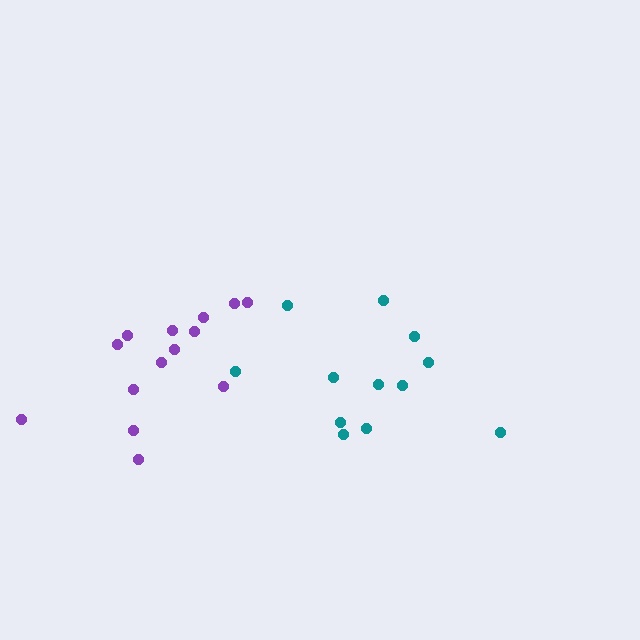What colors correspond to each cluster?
The clusters are colored: teal, purple.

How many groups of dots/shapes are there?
There are 2 groups.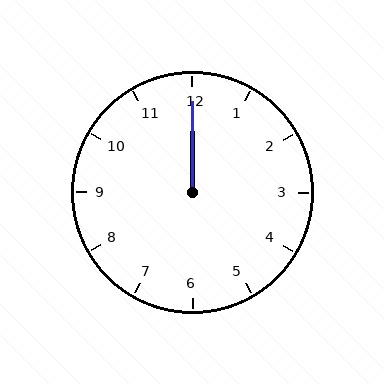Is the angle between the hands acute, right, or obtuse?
It is acute.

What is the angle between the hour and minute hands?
Approximately 0 degrees.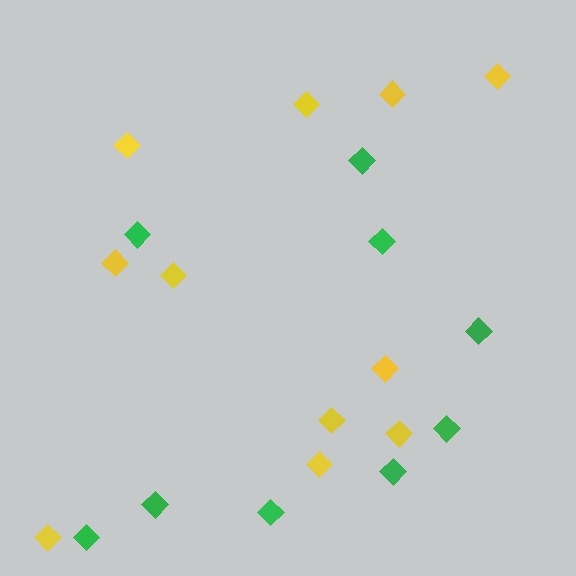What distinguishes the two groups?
There are 2 groups: one group of yellow diamonds (11) and one group of green diamonds (9).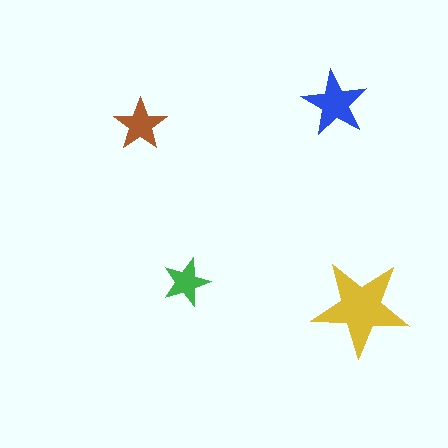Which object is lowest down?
The yellow star is bottommost.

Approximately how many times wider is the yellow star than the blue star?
About 1.5 times wider.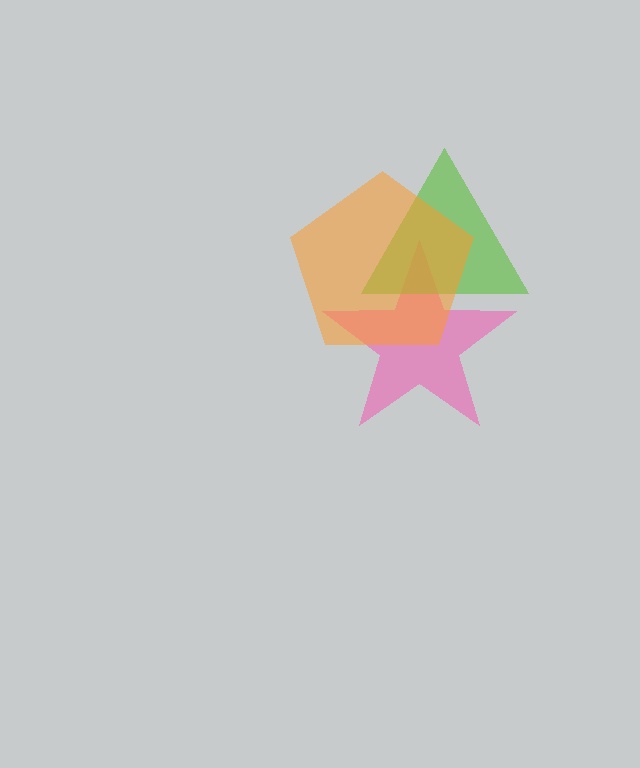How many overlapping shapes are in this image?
There are 3 overlapping shapes in the image.